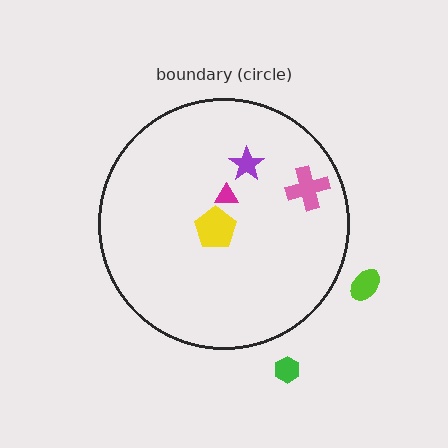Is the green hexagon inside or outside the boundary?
Outside.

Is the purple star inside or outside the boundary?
Inside.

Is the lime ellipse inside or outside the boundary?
Outside.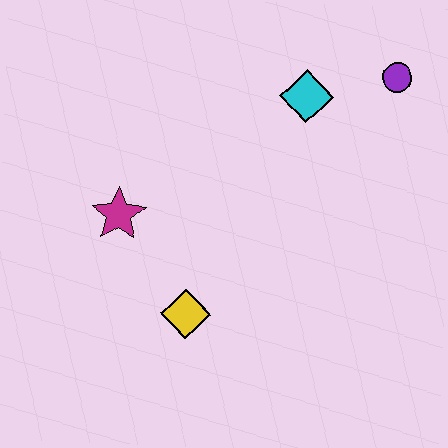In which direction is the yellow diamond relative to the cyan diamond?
The yellow diamond is below the cyan diamond.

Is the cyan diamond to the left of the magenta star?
No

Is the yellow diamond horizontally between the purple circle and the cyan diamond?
No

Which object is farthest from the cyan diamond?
The yellow diamond is farthest from the cyan diamond.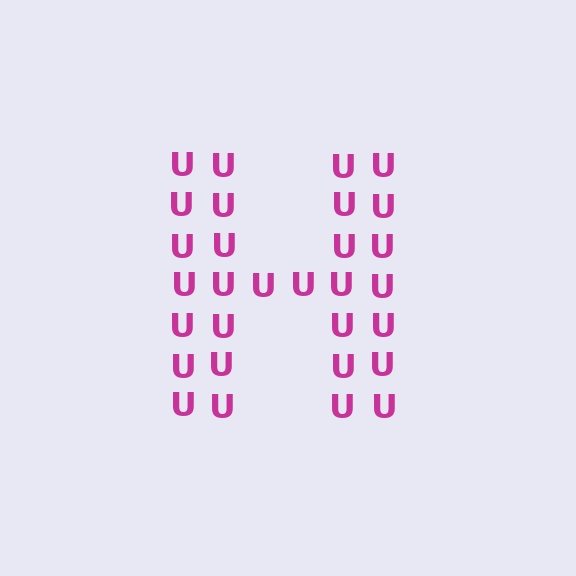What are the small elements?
The small elements are letter U's.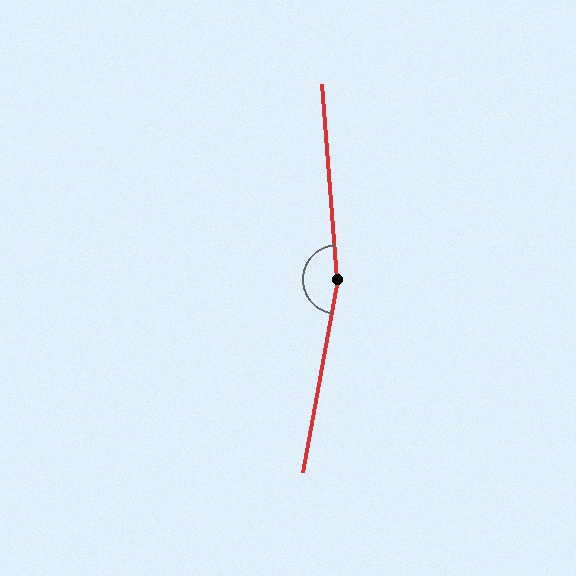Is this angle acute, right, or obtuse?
It is obtuse.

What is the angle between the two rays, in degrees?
Approximately 165 degrees.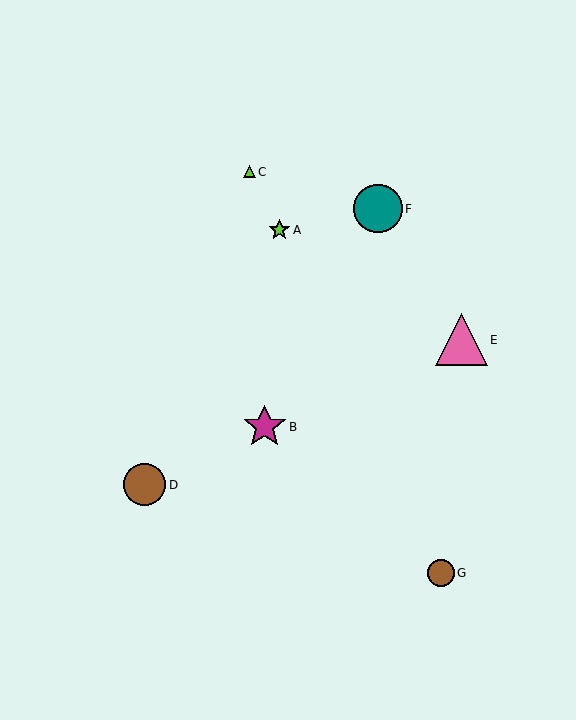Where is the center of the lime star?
The center of the lime star is at (279, 230).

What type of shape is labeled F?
Shape F is a teal circle.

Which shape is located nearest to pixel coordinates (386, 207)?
The teal circle (labeled F) at (378, 209) is nearest to that location.